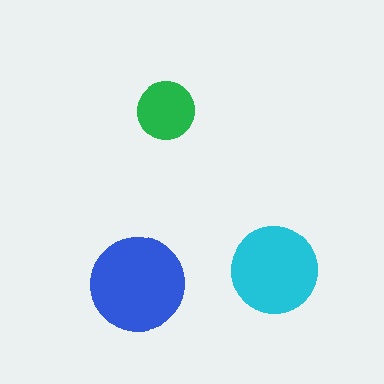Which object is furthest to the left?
The blue circle is leftmost.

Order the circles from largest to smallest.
the blue one, the cyan one, the green one.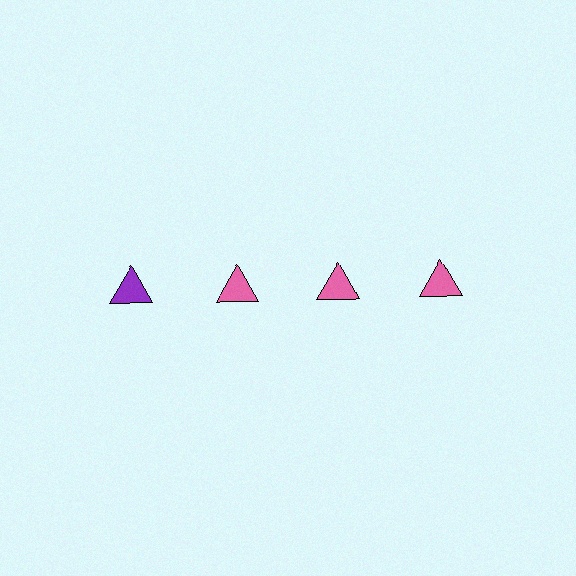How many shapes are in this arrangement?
There are 4 shapes arranged in a grid pattern.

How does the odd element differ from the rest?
It has a different color: purple instead of pink.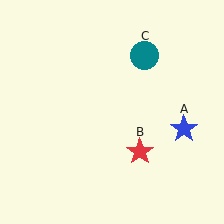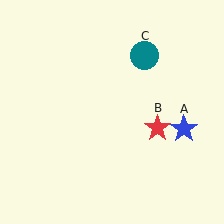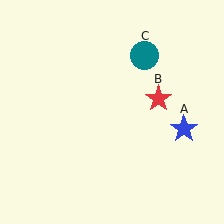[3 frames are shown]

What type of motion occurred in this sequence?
The red star (object B) rotated counterclockwise around the center of the scene.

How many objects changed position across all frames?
1 object changed position: red star (object B).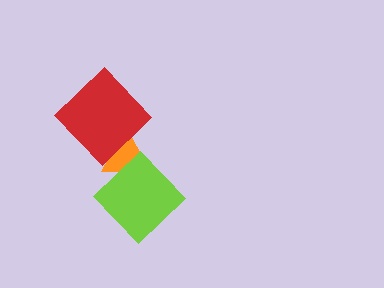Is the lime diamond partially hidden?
No, no other shape covers it.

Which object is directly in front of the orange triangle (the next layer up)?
The lime diamond is directly in front of the orange triangle.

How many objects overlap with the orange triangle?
2 objects overlap with the orange triangle.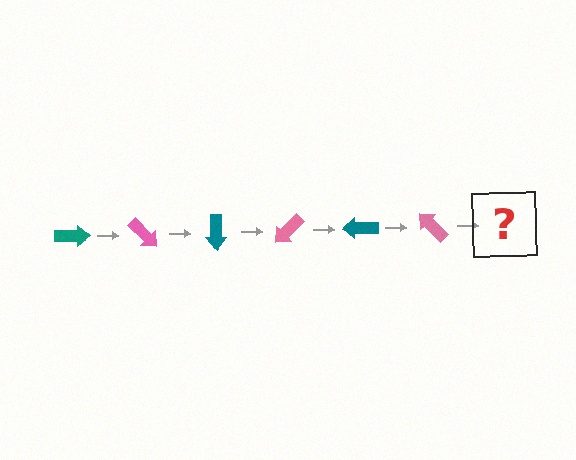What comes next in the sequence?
The next element should be a teal arrow, rotated 270 degrees from the start.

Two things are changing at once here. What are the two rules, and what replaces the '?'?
The two rules are that it rotates 45 degrees each step and the color cycles through teal and pink. The '?' should be a teal arrow, rotated 270 degrees from the start.